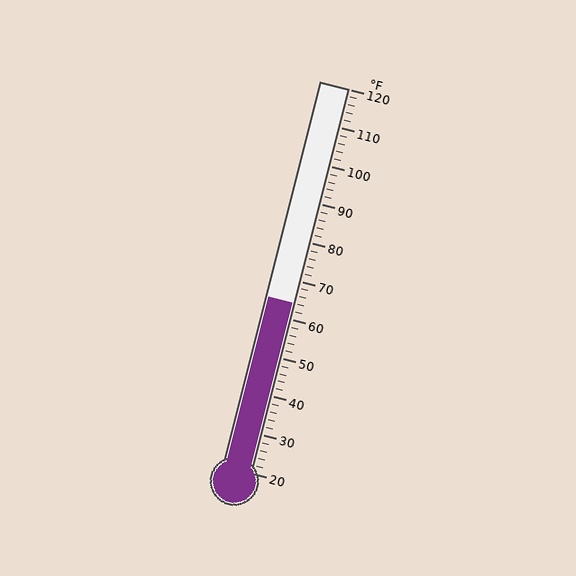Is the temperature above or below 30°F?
The temperature is above 30°F.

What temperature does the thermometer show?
The thermometer shows approximately 64°F.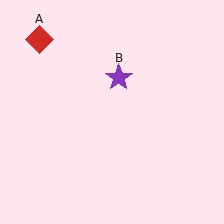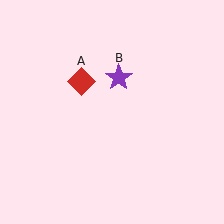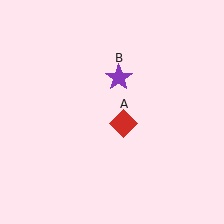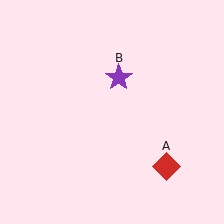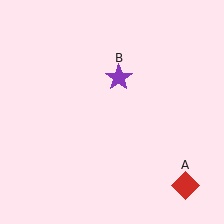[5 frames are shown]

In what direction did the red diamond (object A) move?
The red diamond (object A) moved down and to the right.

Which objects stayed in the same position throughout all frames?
Purple star (object B) remained stationary.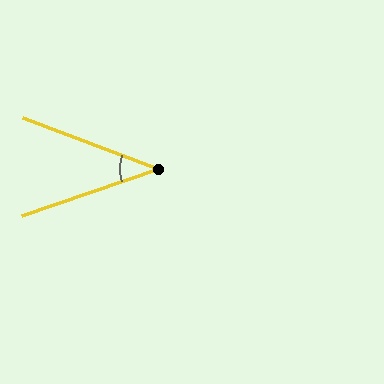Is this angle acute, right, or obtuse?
It is acute.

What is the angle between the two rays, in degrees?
Approximately 39 degrees.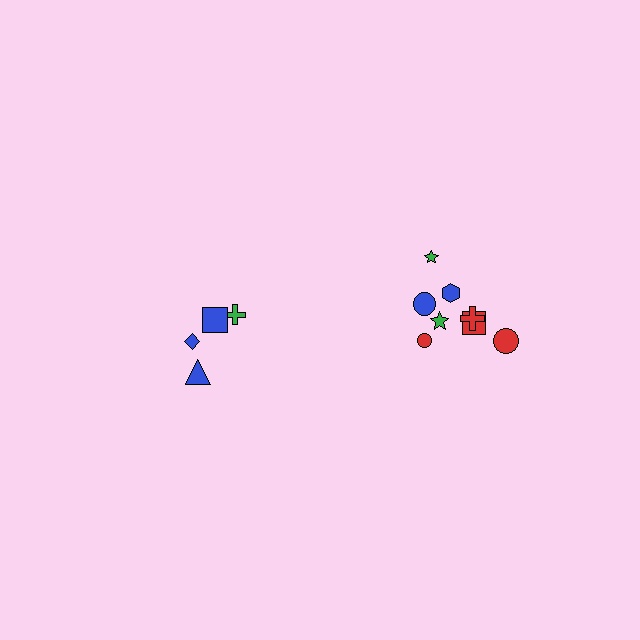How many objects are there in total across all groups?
There are 12 objects.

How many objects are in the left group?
There are 4 objects.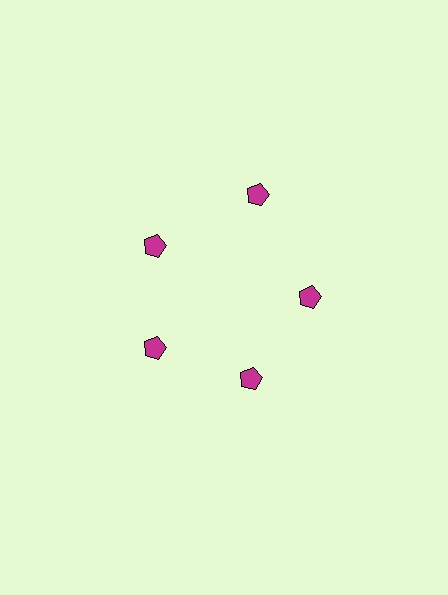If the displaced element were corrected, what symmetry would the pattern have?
It would have 5-fold rotational symmetry — the pattern would map onto itself every 72 degrees.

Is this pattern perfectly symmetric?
No. The 5 magenta pentagons are arranged in a ring, but one element near the 1 o'clock position is pushed outward from the center, breaking the 5-fold rotational symmetry.